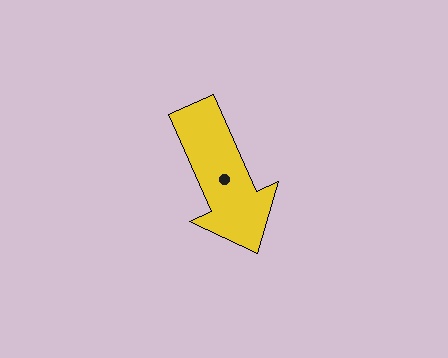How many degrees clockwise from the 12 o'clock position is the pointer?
Approximately 156 degrees.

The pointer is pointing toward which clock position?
Roughly 5 o'clock.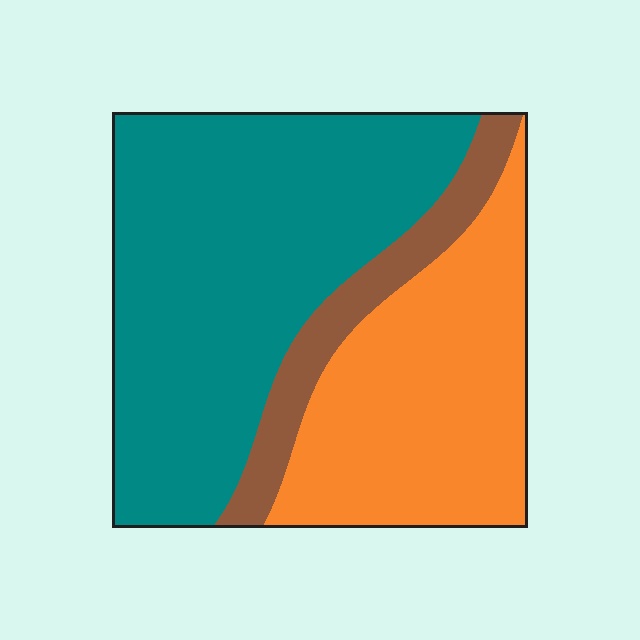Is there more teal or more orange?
Teal.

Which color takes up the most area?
Teal, at roughly 55%.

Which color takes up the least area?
Brown, at roughly 10%.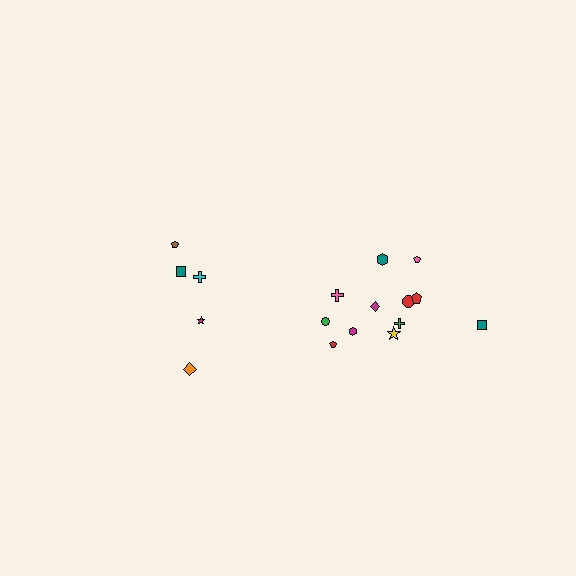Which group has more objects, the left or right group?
The right group.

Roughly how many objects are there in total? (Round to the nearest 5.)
Roughly 15 objects in total.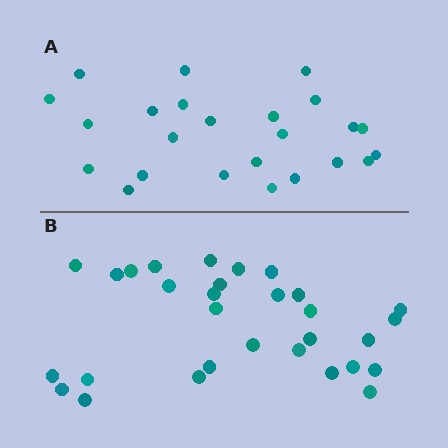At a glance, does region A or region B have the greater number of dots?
Region B (the bottom region) has more dots.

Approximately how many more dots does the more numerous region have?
Region B has about 6 more dots than region A.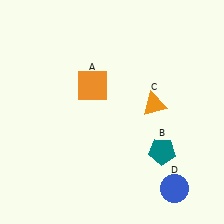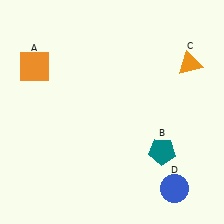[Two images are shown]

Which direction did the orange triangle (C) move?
The orange triangle (C) moved up.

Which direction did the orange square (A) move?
The orange square (A) moved left.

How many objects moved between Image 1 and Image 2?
2 objects moved between the two images.